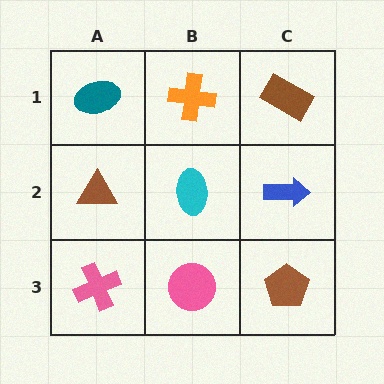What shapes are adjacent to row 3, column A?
A brown triangle (row 2, column A), a pink circle (row 3, column B).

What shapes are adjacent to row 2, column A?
A teal ellipse (row 1, column A), a pink cross (row 3, column A), a cyan ellipse (row 2, column B).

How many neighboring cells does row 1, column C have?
2.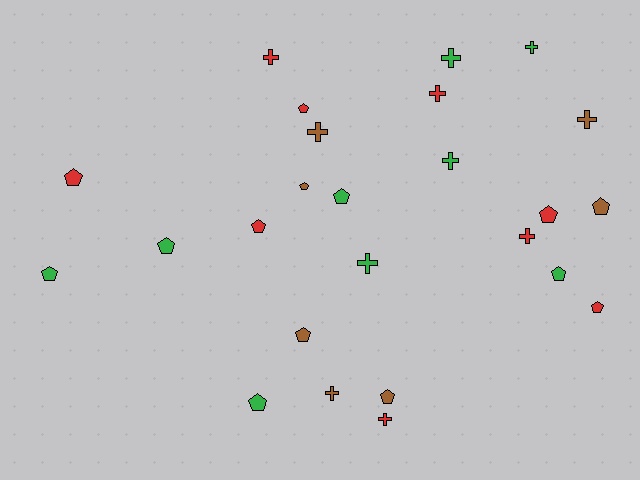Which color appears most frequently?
Green, with 9 objects.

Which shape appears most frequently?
Pentagon, with 14 objects.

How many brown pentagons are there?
There are 4 brown pentagons.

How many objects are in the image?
There are 25 objects.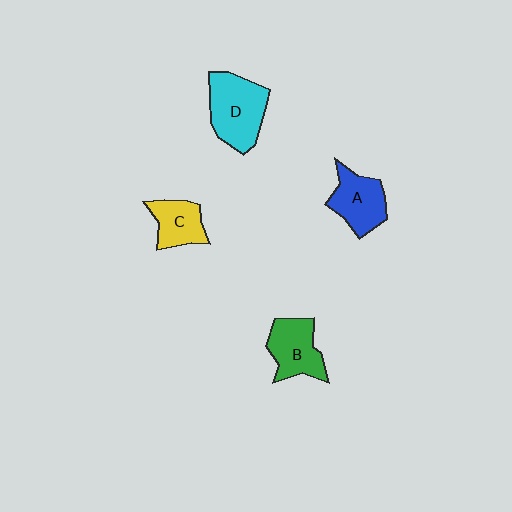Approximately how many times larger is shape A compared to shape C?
Approximately 1.2 times.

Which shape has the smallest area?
Shape C (yellow).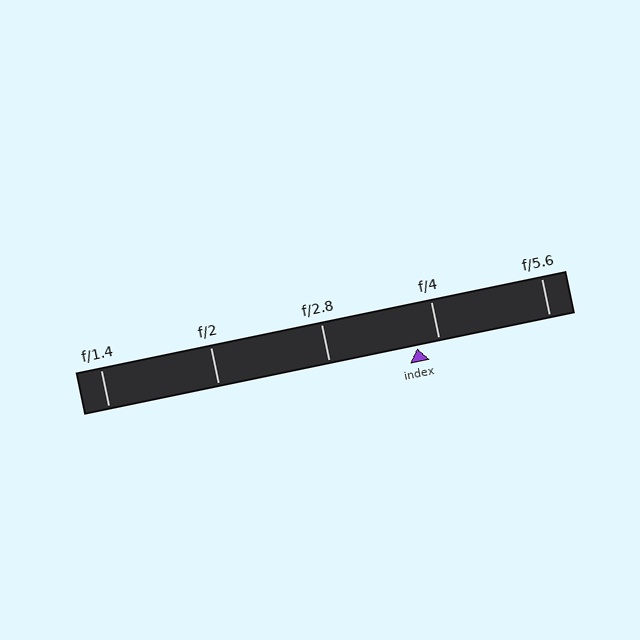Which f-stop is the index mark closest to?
The index mark is closest to f/4.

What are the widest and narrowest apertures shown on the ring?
The widest aperture shown is f/1.4 and the narrowest is f/5.6.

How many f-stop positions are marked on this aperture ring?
There are 5 f-stop positions marked.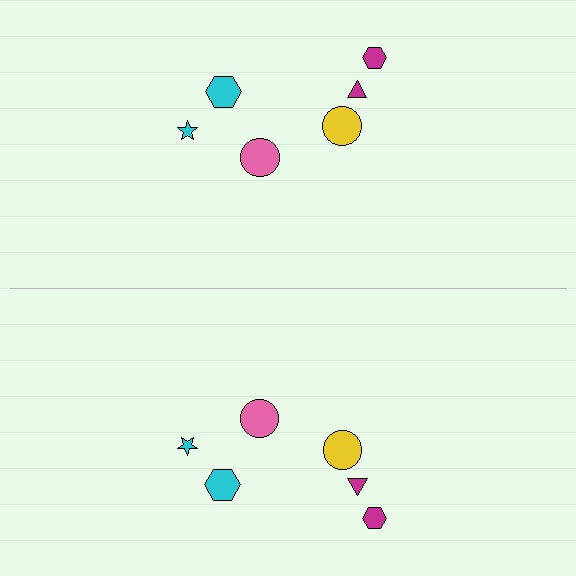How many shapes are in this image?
There are 12 shapes in this image.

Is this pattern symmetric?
Yes, this pattern has bilateral (reflection) symmetry.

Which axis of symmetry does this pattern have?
The pattern has a horizontal axis of symmetry running through the center of the image.